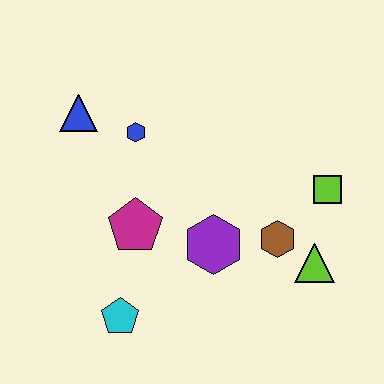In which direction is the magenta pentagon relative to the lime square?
The magenta pentagon is to the left of the lime square.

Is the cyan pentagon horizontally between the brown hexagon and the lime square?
No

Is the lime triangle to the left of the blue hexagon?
No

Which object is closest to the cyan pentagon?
The magenta pentagon is closest to the cyan pentagon.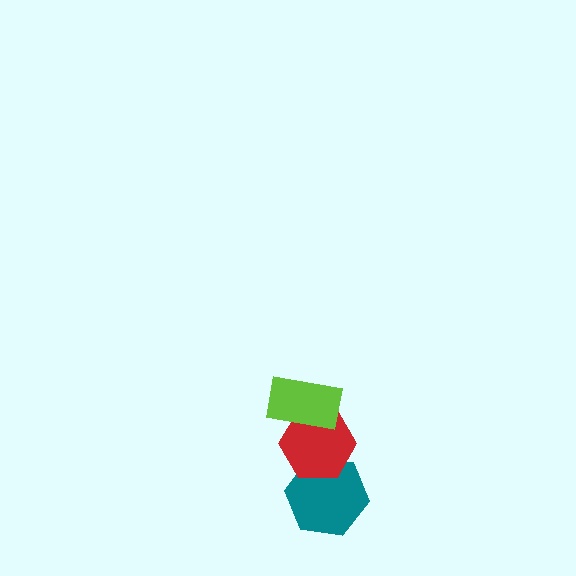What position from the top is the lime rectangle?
The lime rectangle is 1st from the top.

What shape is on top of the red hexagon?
The lime rectangle is on top of the red hexagon.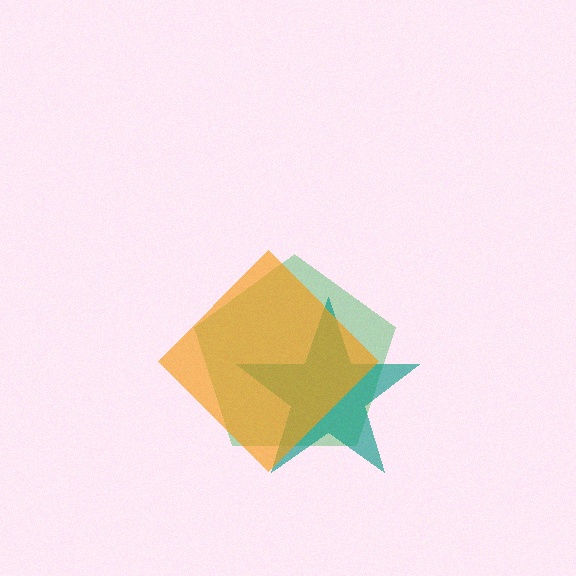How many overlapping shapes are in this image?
There are 3 overlapping shapes in the image.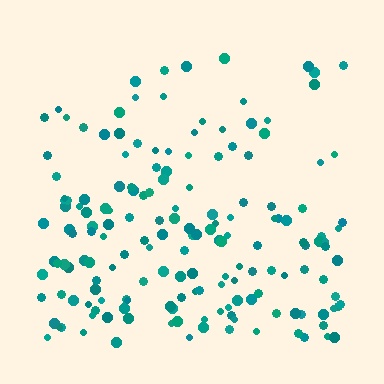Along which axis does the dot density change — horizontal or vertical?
Vertical.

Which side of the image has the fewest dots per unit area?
The top.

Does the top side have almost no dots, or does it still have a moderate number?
Still a moderate number, just noticeably fewer than the bottom.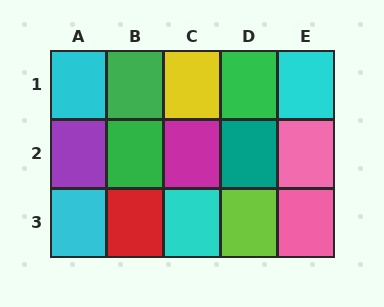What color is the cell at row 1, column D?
Green.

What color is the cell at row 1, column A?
Cyan.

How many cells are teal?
1 cell is teal.